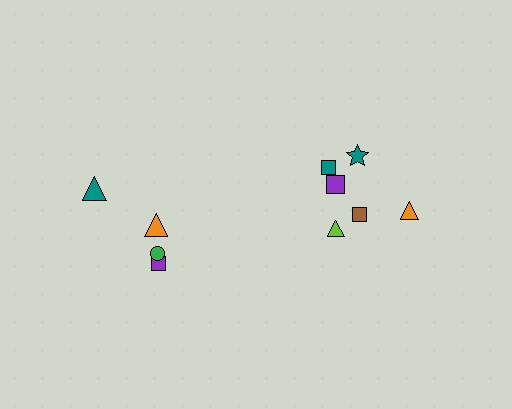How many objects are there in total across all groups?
There are 10 objects.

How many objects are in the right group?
There are 6 objects.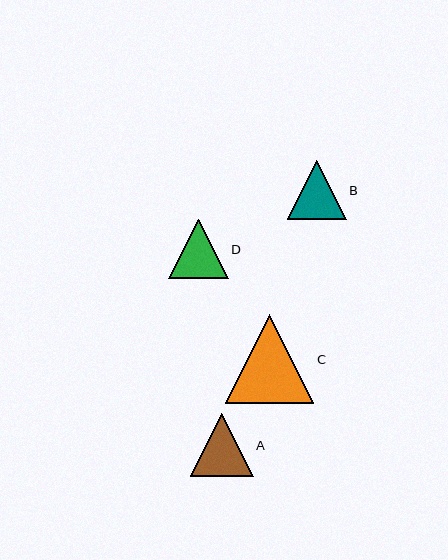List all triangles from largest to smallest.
From largest to smallest: C, A, D, B.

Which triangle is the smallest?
Triangle B is the smallest with a size of approximately 59 pixels.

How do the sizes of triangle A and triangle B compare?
Triangle A and triangle B are approximately the same size.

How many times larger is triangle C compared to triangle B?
Triangle C is approximately 1.5 times the size of triangle B.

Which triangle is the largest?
Triangle C is the largest with a size of approximately 89 pixels.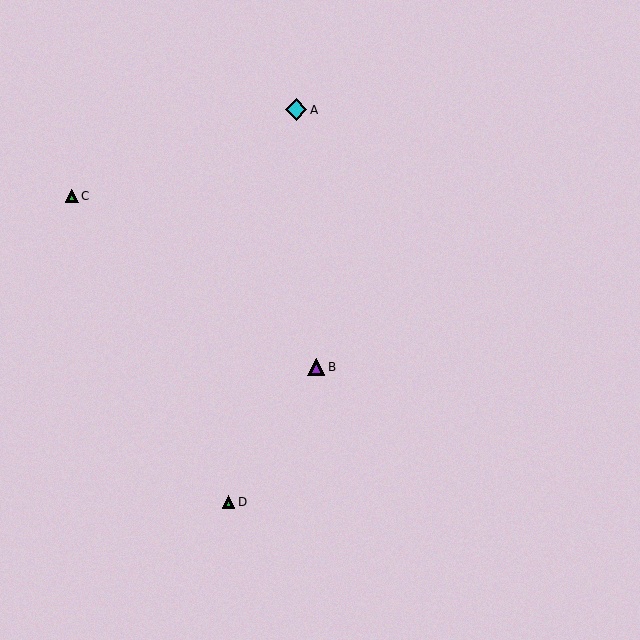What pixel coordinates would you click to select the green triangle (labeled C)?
Click at (72, 196) to select the green triangle C.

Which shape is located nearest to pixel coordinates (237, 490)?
The green triangle (labeled D) at (228, 502) is nearest to that location.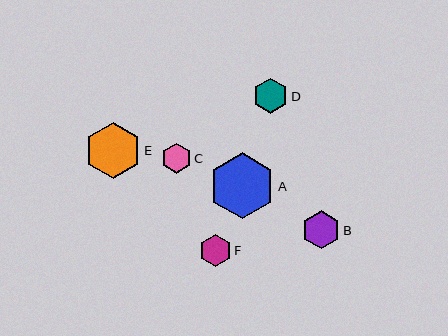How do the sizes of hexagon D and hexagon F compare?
Hexagon D and hexagon F are approximately the same size.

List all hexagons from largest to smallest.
From largest to smallest: A, E, B, D, F, C.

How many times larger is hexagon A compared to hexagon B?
Hexagon A is approximately 1.7 times the size of hexagon B.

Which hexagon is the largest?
Hexagon A is the largest with a size of approximately 66 pixels.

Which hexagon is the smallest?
Hexagon C is the smallest with a size of approximately 30 pixels.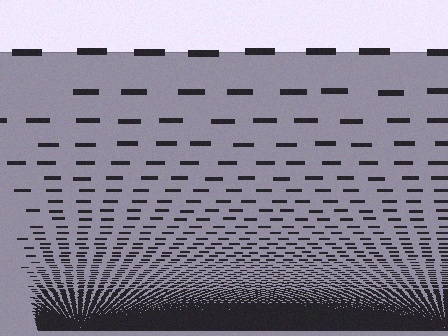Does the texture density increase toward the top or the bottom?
Density increases toward the bottom.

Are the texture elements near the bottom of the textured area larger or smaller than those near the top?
Smaller. The gradient is inverted — elements near the bottom are smaller and denser.